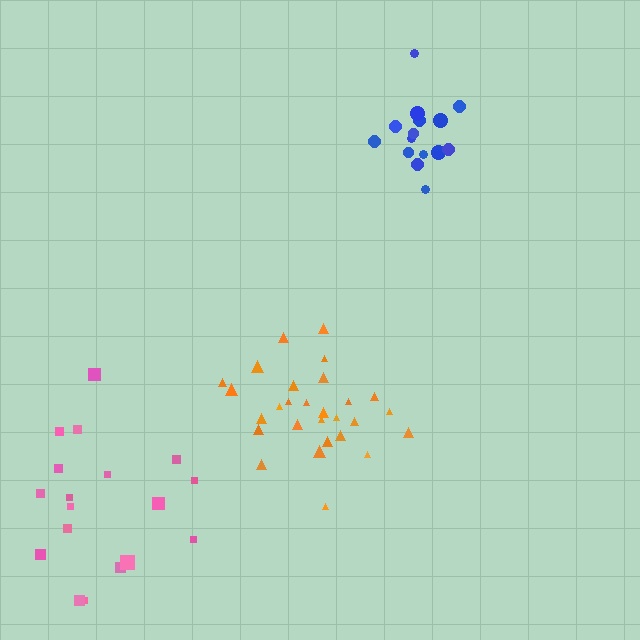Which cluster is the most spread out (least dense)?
Pink.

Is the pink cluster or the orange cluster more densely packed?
Orange.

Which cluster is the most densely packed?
Blue.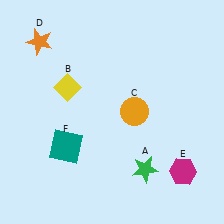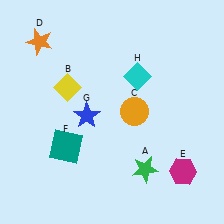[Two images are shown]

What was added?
A blue star (G), a cyan diamond (H) were added in Image 2.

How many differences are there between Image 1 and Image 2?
There are 2 differences between the two images.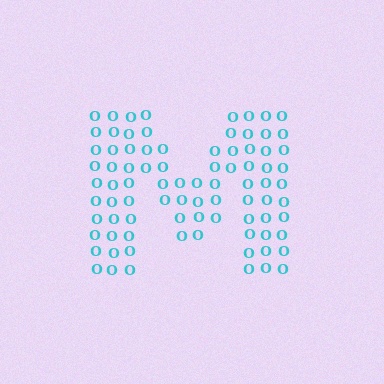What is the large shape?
The large shape is the letter M.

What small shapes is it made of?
It is made of small letter O's.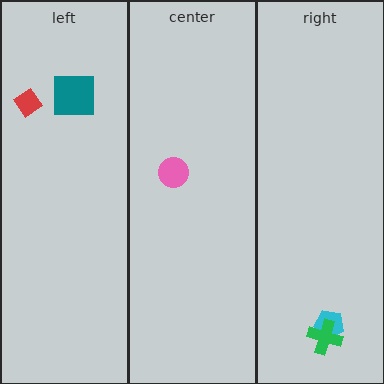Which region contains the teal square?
The left region.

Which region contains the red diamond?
The left region.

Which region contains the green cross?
The right region.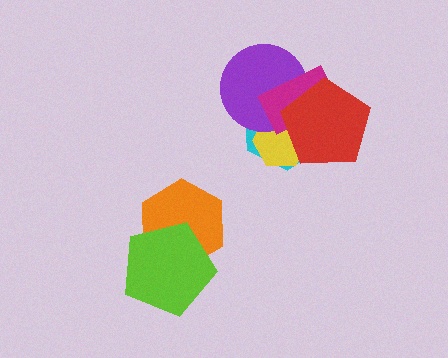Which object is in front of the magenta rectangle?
The red pentagon is in front of the magenta rectangle.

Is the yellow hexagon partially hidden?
Yes, it is partially covered by another shape.